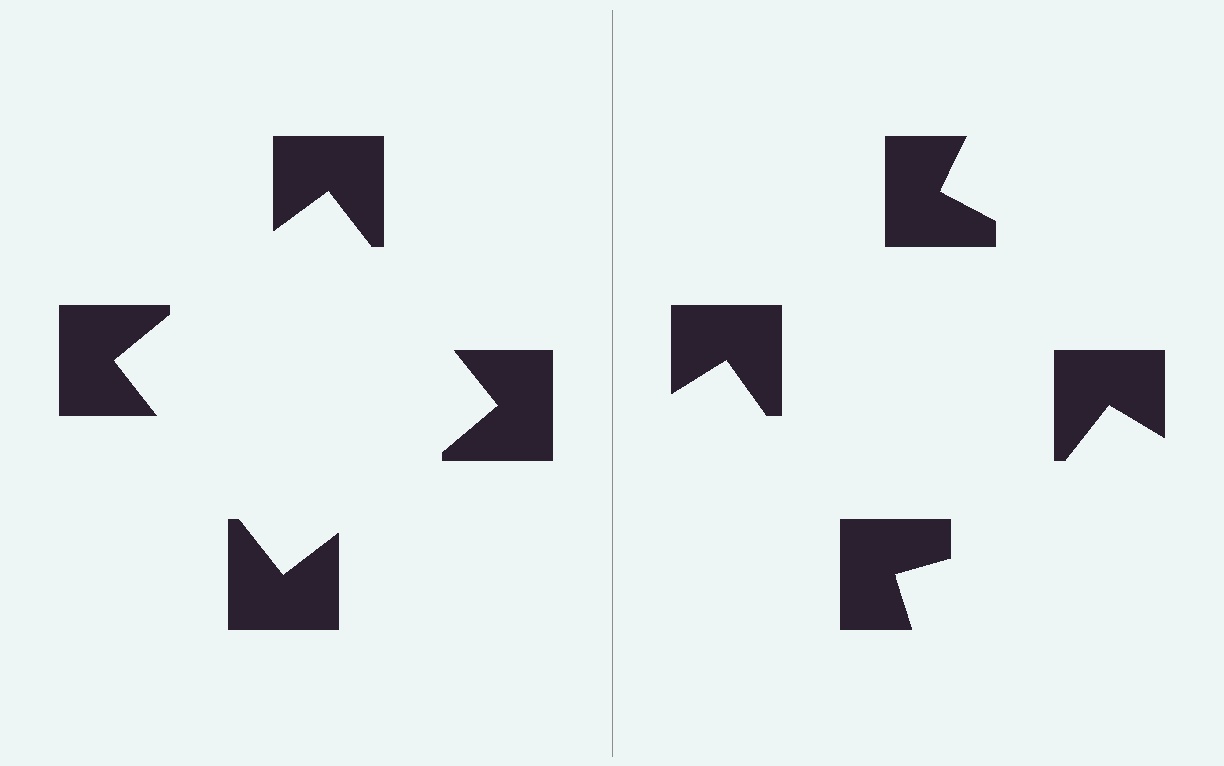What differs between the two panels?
The notched squares are positioned identically on both sides; only the wedge orientations differ. On the left they align to a square; on the right they are misaligned.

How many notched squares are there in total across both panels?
8 — 4 on each side.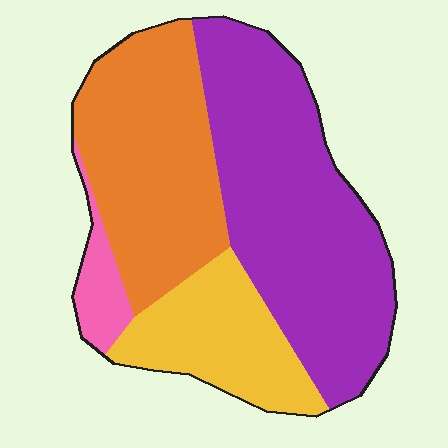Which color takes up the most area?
Purple, at roughly 45%.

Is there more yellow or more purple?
Purple.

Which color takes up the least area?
Pink, at roughly 5%.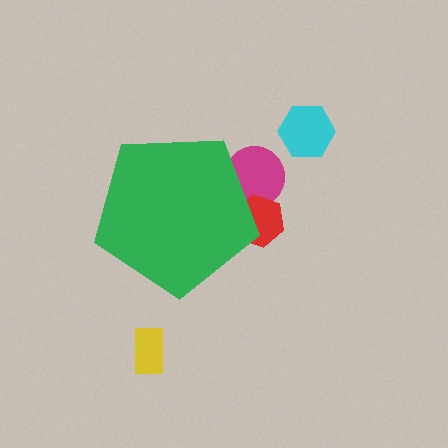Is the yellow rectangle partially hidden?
No, the yellow rectangle is fully visible.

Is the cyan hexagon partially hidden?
No, the cyan hexagon is fully visible.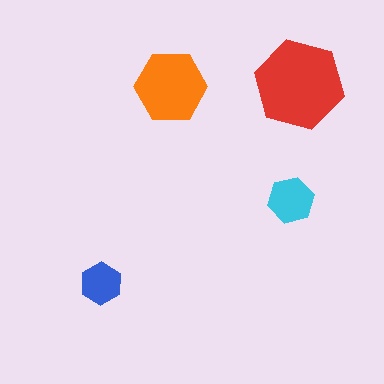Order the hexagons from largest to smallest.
the red one, the orange one, the cyan one, the blue one.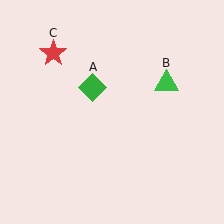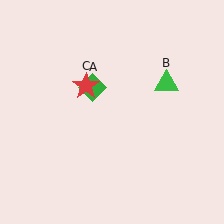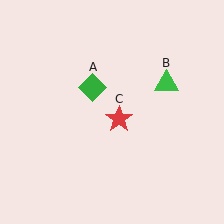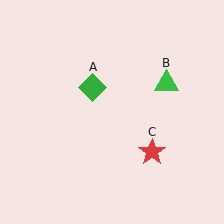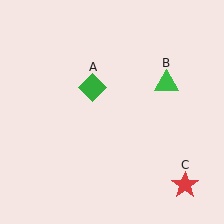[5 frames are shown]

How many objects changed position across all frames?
1 object changed position: red star (object C).